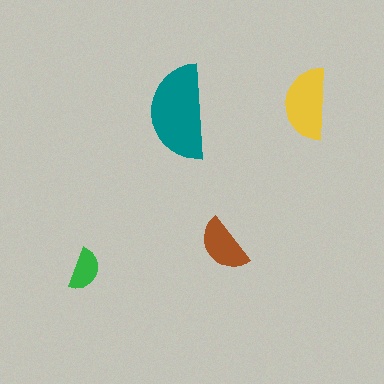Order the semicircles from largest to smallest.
the teal one, the yellow one, the brown one, the green one.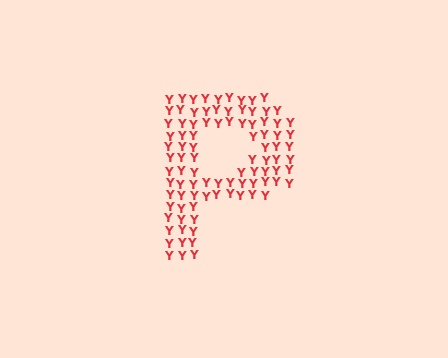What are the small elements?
The small elements are letter Y's.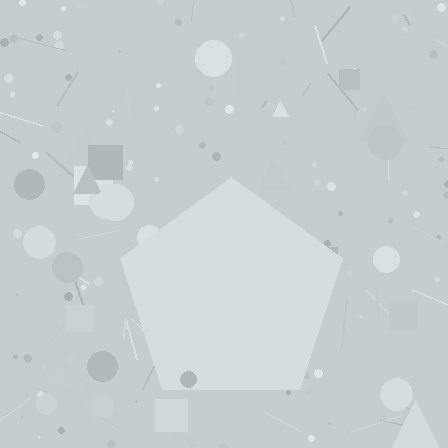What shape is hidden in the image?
A pentagon is hidden in the image.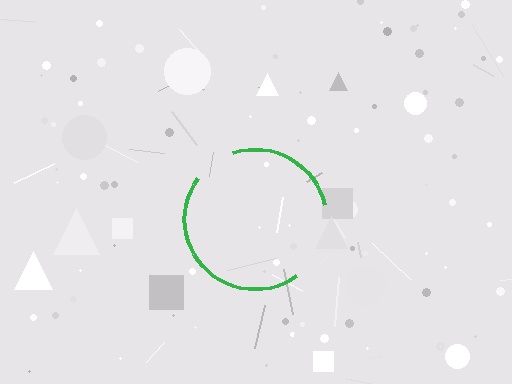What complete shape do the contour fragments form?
The contour fragments form a circle.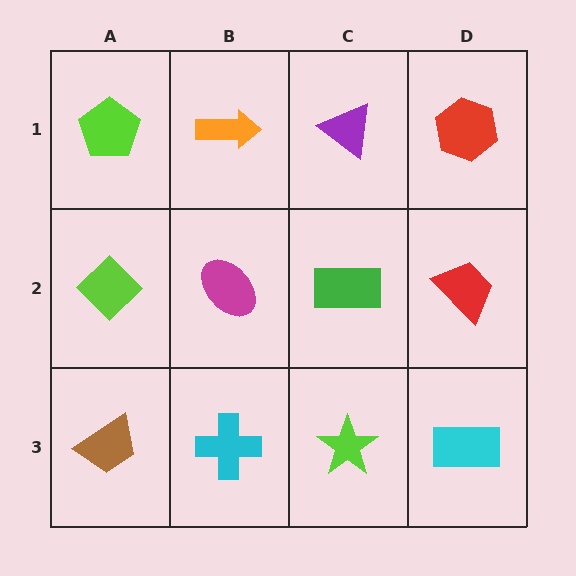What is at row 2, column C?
A green rectangle.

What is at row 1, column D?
A red hexagon.